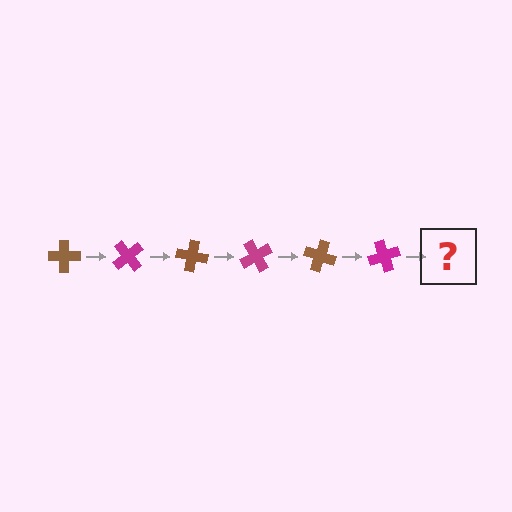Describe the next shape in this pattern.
It should be a brown cross, rotated 300 degrees from the start.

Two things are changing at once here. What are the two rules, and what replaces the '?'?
The two rules are that it rotates 50 degrees each step and the color cycles through brown and magenta. The '?' should be a brown cross, rotated 300 degrees from the start.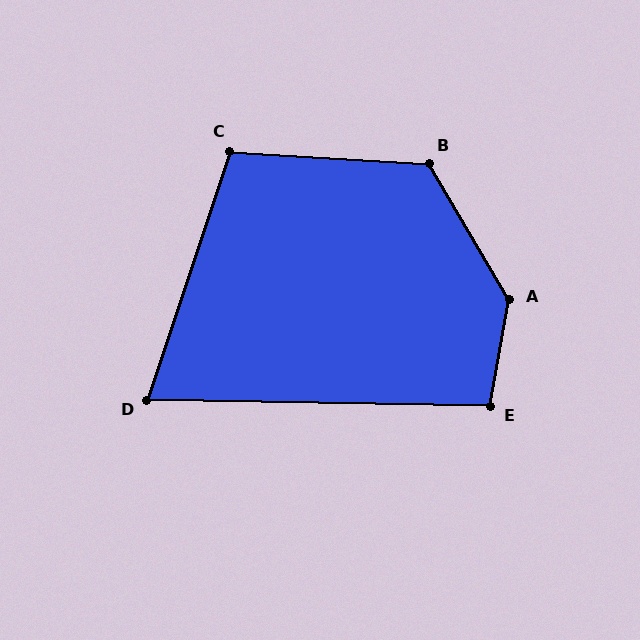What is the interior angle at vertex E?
Approximately 99 degrees (obtuse).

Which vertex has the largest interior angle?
A, at approximately 139 degrees.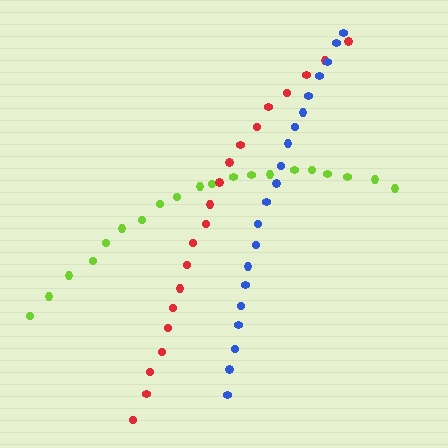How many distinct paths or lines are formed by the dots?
There are 3 distinct paths.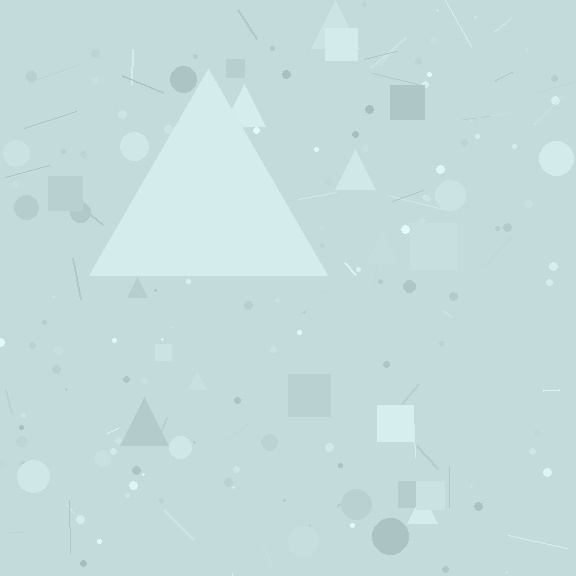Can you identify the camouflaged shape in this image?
The camouflaged shape is a triangle.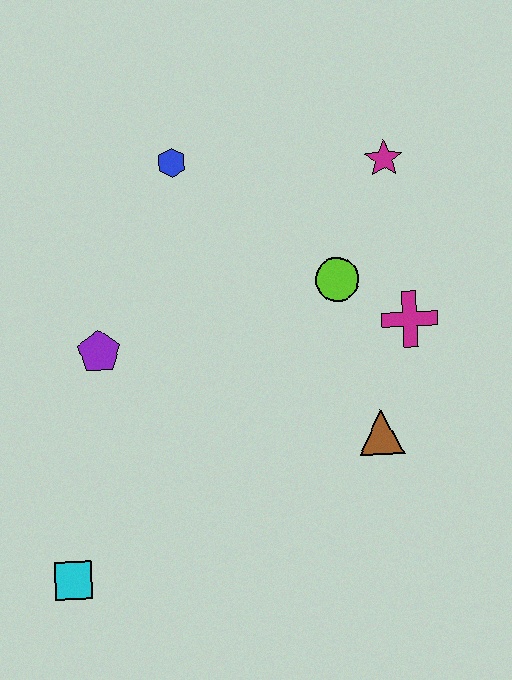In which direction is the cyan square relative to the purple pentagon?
The cyan square is below the purple pentagon.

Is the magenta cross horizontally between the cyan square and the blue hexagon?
No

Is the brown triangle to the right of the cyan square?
Yes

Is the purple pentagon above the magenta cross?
No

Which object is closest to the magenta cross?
The lime circle is closest to the magenta cross.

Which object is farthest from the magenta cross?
The cyan square is farthest from the magenta cross.